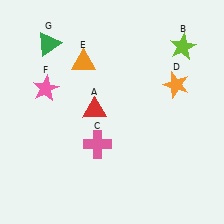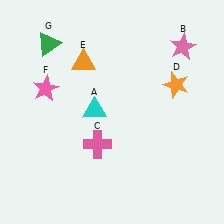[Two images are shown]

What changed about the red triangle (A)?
In Image 1, A is red. In Image 2, it changed to cyan.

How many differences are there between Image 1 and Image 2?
There are 2 differences between the two images.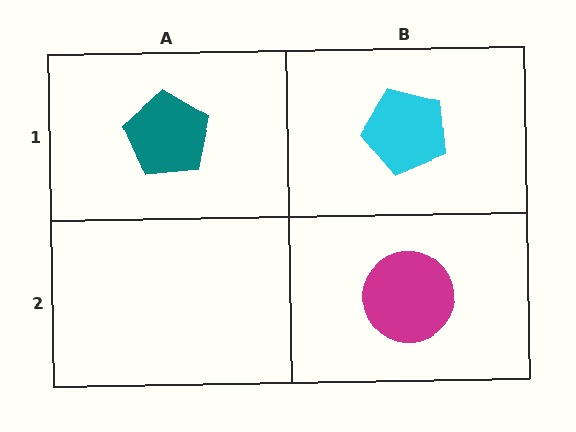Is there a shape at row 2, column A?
No, that cell is empty.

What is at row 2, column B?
A magenta circle.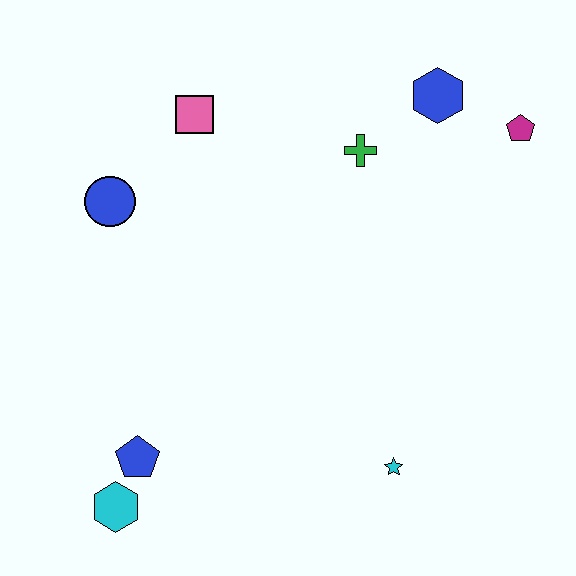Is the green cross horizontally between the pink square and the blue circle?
No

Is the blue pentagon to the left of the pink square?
Yes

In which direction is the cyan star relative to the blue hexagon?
The cyan star is below the blue hexagon.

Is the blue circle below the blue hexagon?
Yes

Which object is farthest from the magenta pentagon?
The cyan hexagon is farthest from the magenta pentagon.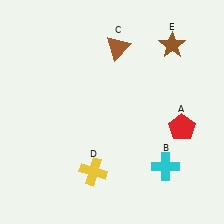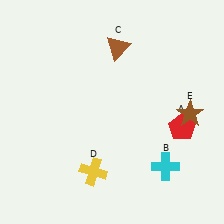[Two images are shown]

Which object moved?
The brown star (E) moved down.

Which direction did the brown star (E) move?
The brown star (E) moved down.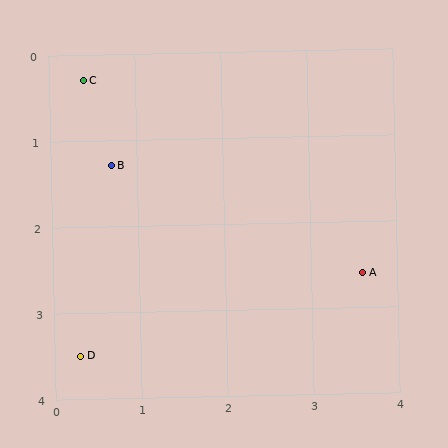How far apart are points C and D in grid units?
Points C and D are about 3.2 grid units apart.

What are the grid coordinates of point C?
Point C is at approximately (0.4, 0.3).